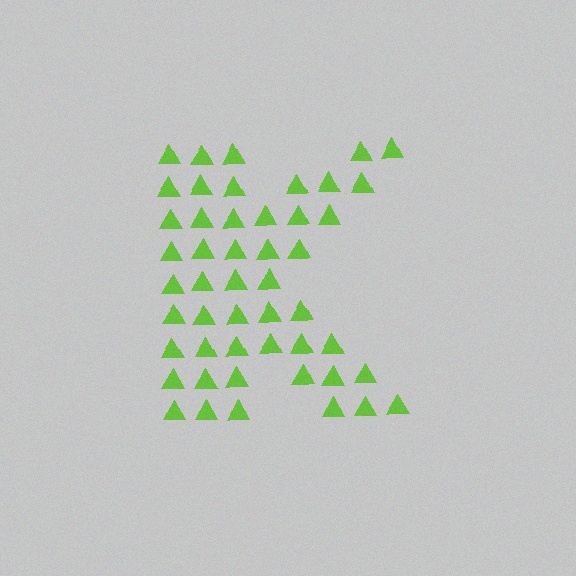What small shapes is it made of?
It is made of small triangles.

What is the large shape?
The large shape is the letter K.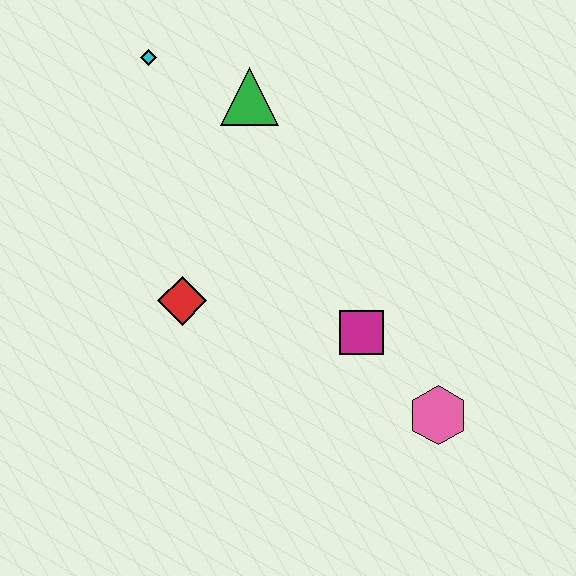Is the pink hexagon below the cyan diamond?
Yes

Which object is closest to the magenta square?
The pink hexagon is closest to the magenta square.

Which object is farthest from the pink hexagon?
The cyan diamond is farthest from the pink hexagon.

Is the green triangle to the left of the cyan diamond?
No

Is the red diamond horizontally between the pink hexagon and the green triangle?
No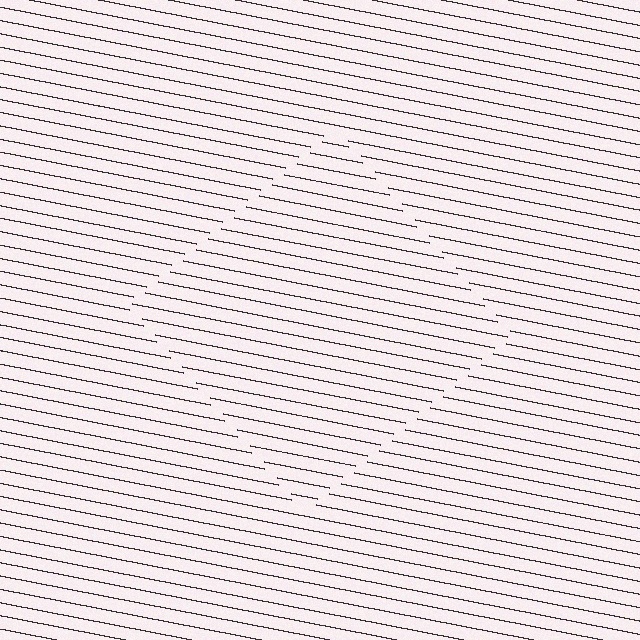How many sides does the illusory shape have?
4 sides — the line-ends trace a square.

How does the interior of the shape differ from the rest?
The interior of the shape contains the same grating, shifted by half a period — the contour is defined by the phase discontinuity where line-ends from the inner and outer gratings abut.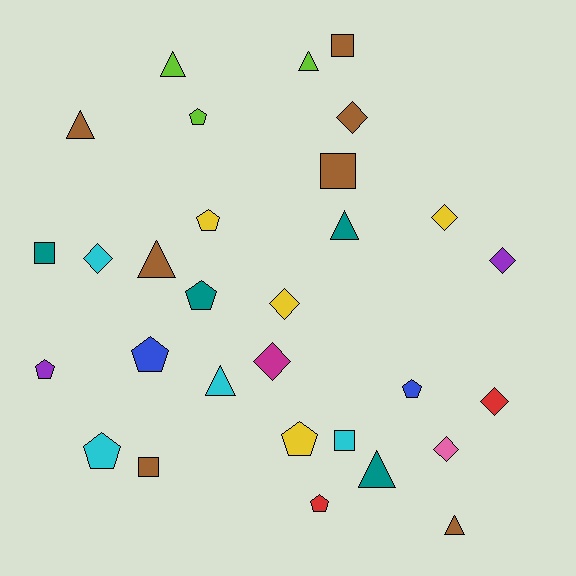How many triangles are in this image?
There are 8 triangles.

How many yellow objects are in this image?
There are 4 yellow objects.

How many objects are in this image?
There are 30 objects.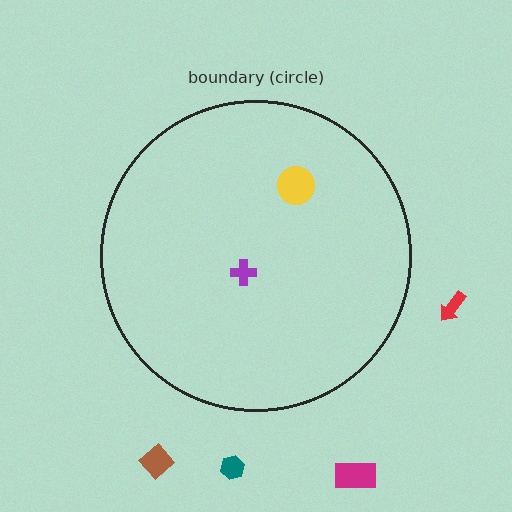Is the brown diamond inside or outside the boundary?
Outside.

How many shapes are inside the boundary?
2 inside, 4 outside.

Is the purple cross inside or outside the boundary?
Inside.